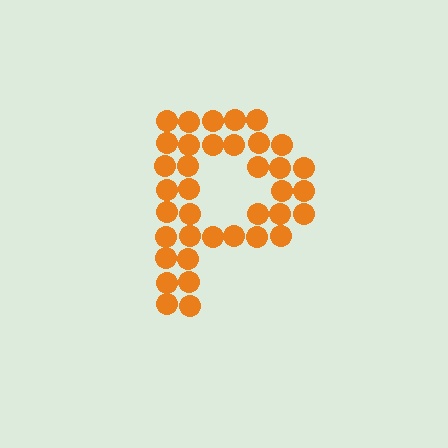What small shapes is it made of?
It is made of small circles.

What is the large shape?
The large shape is the letter P.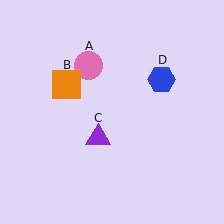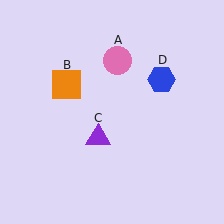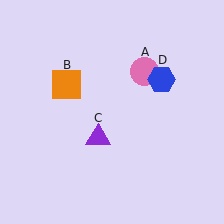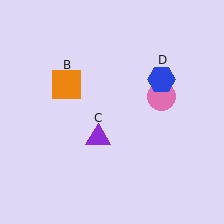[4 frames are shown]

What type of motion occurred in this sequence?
The pink circle (object A) rotated clockwise around the center of the scene.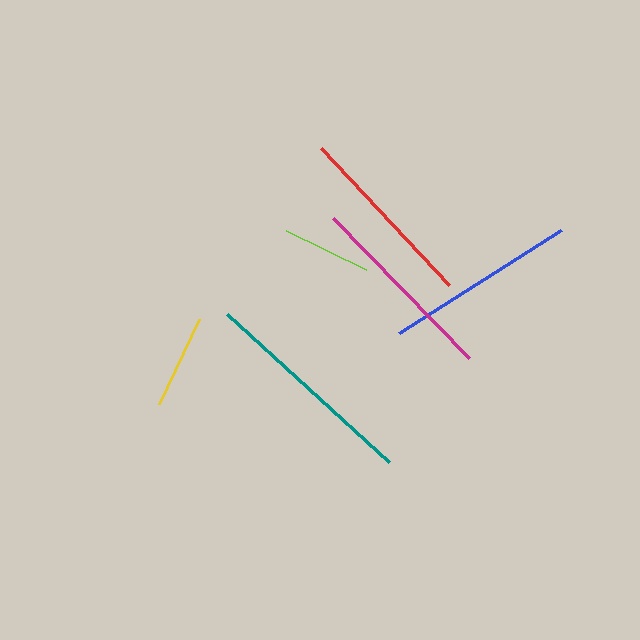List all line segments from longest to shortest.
From longest to shortest: teal, magenta, blue, red, yellow, lime.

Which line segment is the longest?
The teal line is the longest at approximately 220 pixels.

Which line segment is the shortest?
The lime line is the shortest at approximately 88 pixels.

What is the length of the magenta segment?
The magenta segment is approximately 195 pixels long.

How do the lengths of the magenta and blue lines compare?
The magenta and blue lines are approximately the same length.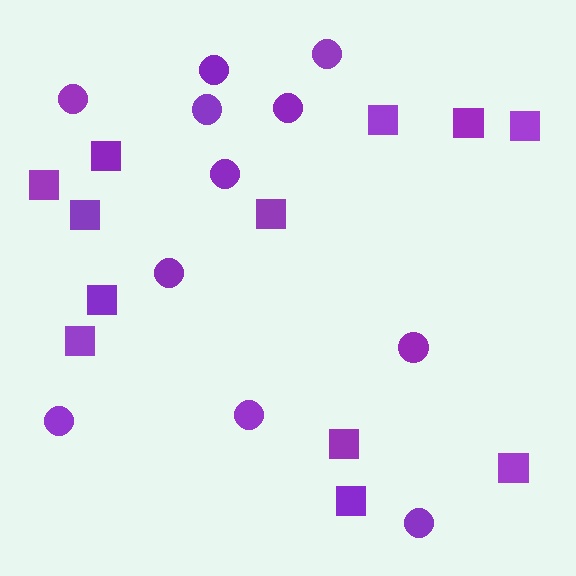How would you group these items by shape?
There are 2 groups: one group of circles (11) and one group of squares (12).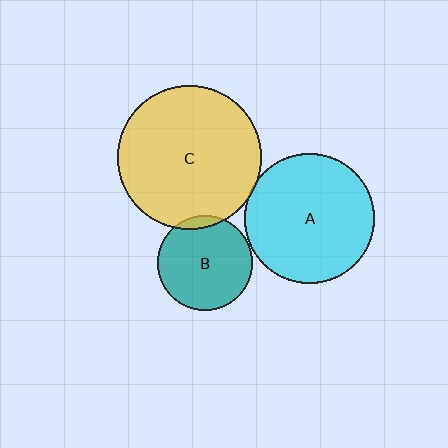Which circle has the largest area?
Circle C (yellow).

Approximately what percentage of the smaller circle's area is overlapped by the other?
Approximately 5%.